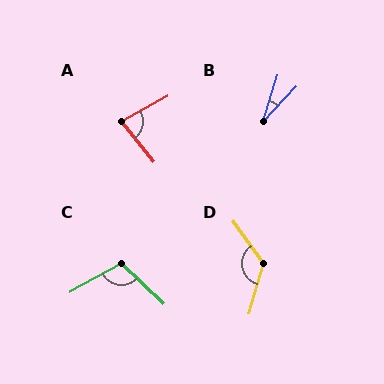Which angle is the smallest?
B, at approximately 26 degrees.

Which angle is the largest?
D, at approximately 129 degrees.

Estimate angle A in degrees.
Approximately 80 degrees.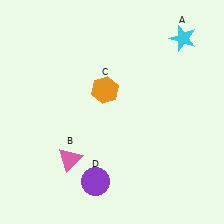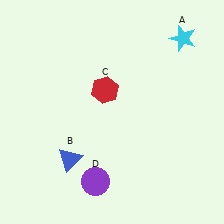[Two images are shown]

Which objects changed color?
B changed from pink to blue. C changed from orange to red.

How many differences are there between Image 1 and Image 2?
There are 2 differences between the two images.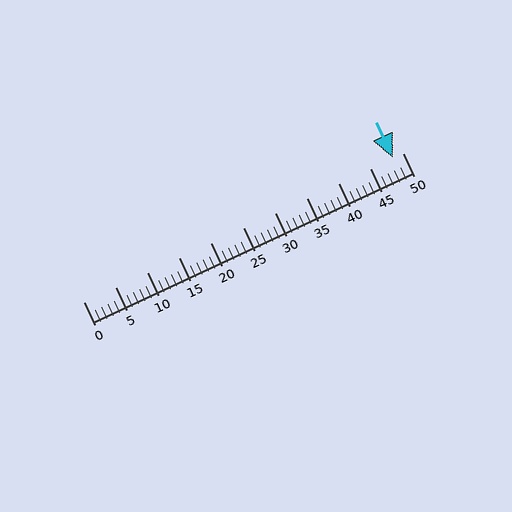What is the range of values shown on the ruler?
The ruler shows values from 0 to 50.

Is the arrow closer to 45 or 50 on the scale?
The arrow is closer to 50.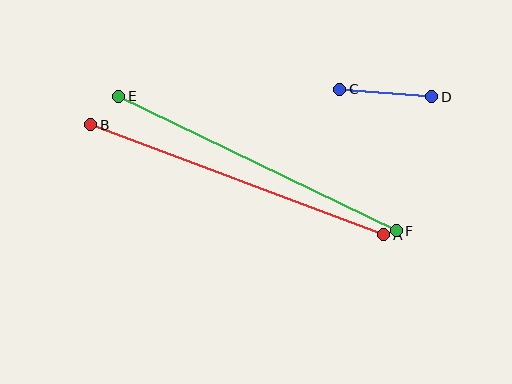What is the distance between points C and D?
The distance is approximately 92 pixels.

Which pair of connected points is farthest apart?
Points A and B are farthest apart.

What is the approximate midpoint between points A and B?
The midpoint is at approximately (237, 180) pixels.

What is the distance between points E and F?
The distance is approximately 309 pixels.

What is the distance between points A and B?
The distance is approximately 313 pixels.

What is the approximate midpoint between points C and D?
The midpoint is at approximately (386, 93) pixels.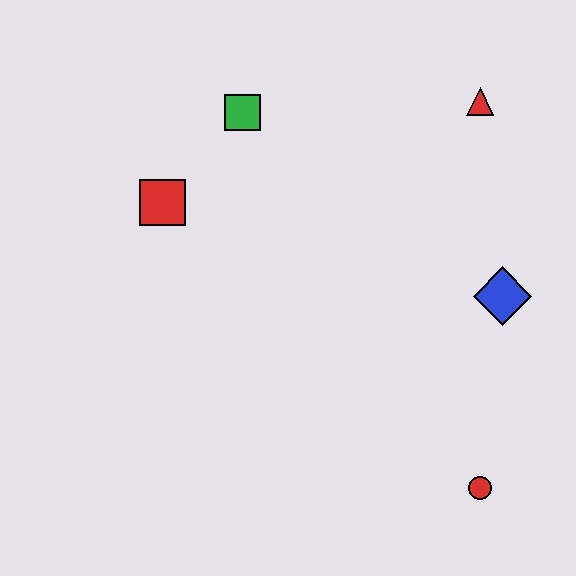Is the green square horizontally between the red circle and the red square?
Yes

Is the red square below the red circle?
No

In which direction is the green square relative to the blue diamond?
The green square is to the left of the blue diamond.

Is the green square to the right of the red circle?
No